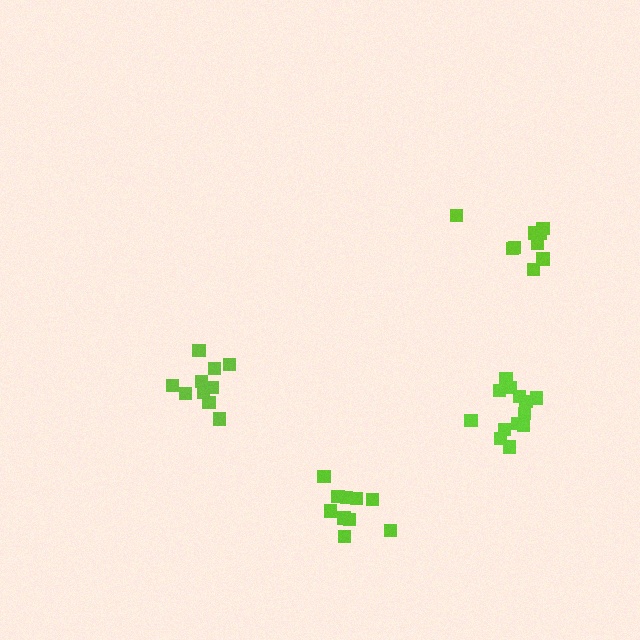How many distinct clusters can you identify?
There are 4 distinct clusters.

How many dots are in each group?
Group 1: 11 dots, Group 2: 9 dots, Group 3: 10 dots, Group 4: 13 dots (43 total).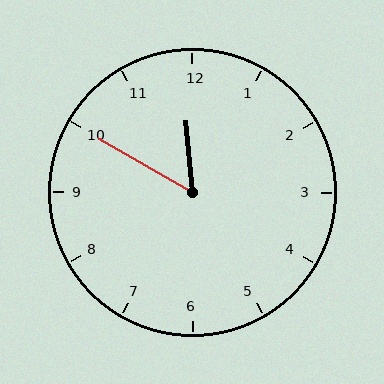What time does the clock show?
11:50.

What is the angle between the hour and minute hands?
Approximately 55 degrees.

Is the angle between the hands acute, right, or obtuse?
It is acute.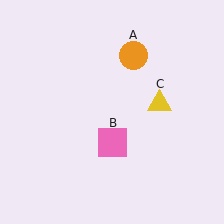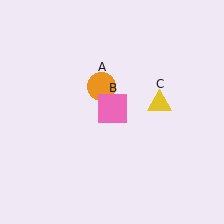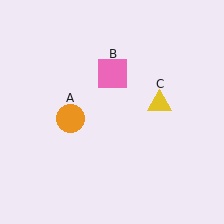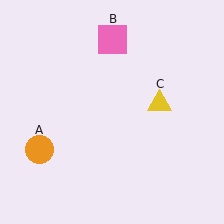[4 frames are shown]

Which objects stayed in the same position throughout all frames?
Yellow triangle (object C) remained stationary.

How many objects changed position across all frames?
2 objects changed position: orange circle (object A), pink square (object B).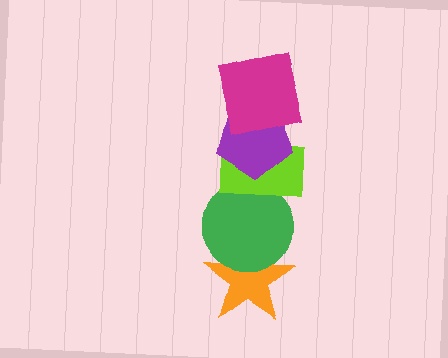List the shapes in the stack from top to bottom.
From top to bottom: the magenta square, the purple pentagon, the lime rectangle, the green circle, the orange star.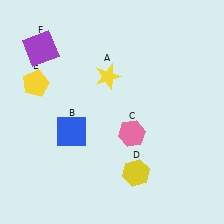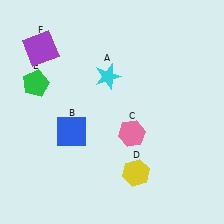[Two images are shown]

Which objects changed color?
A changed from yellow to cyan. E changed from yellow to green.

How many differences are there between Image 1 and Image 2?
There are 2 differences between the two images.